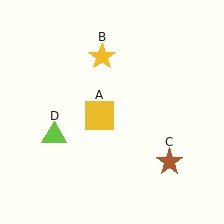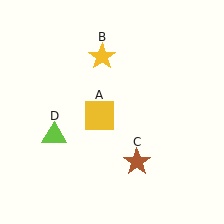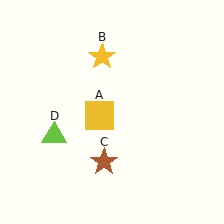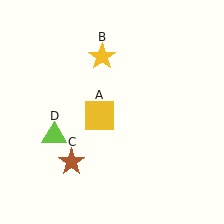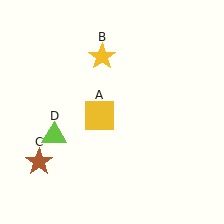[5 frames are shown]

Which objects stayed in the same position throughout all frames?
Yellow square (object A) and yellow star (object B) and lime triangle (object D) remained stationary.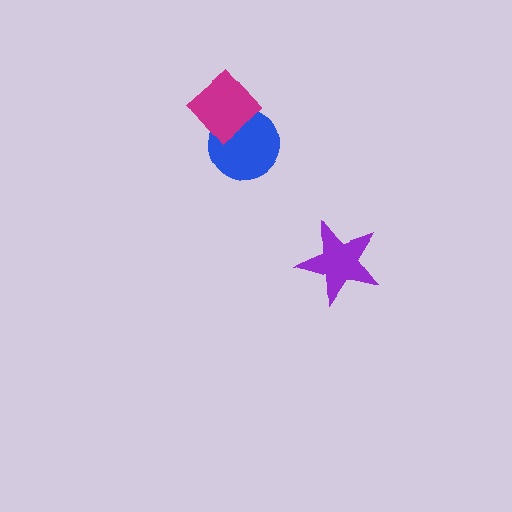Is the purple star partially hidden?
No, no other shape covers it.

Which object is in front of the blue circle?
The magenta diamond is in front of the blue circle.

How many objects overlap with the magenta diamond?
1 object overlaps with the magenta diamond.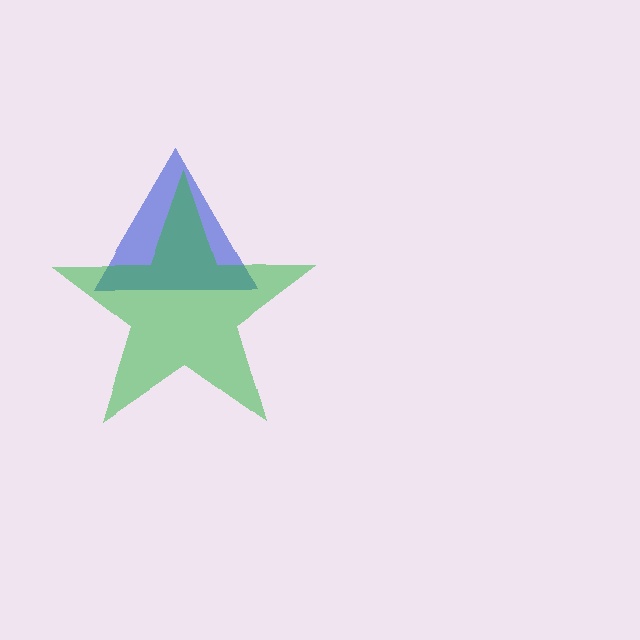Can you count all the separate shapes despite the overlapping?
Yes, there are 2 separate shapes.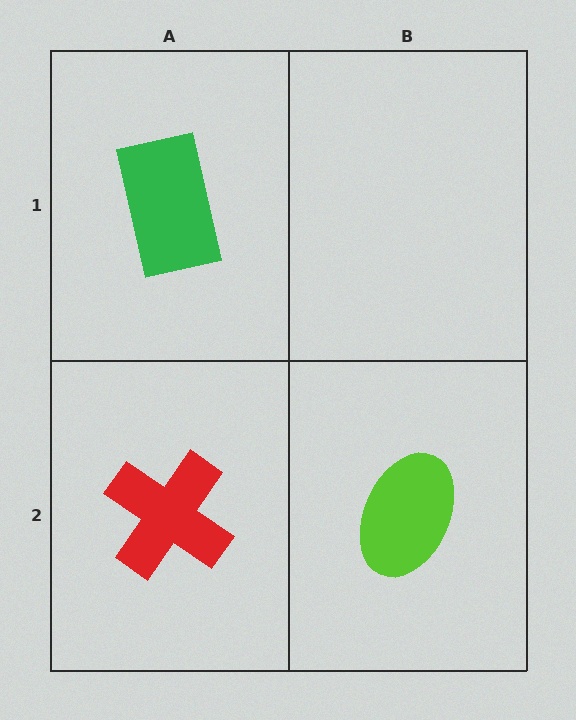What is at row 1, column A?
A green rectangle.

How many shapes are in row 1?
1 shape.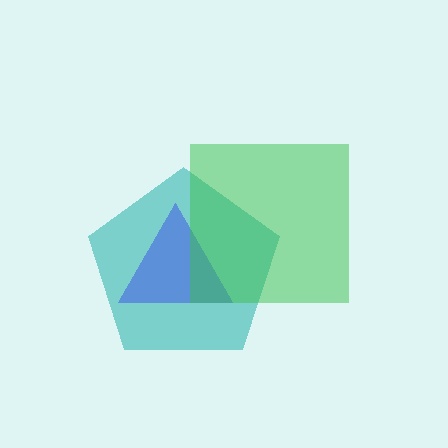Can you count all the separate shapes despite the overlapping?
Yes, there are 3 separate shapes.